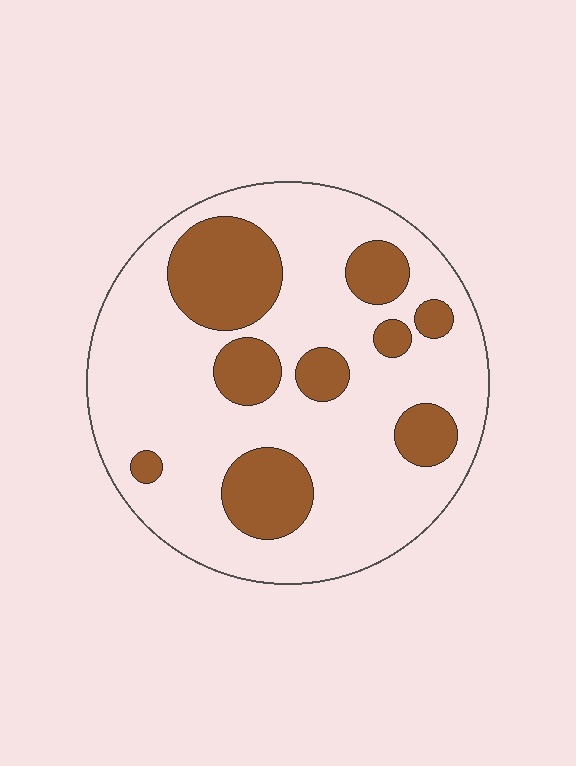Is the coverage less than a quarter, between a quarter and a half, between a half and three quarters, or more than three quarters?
Between a quarter and a half.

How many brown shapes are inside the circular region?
9.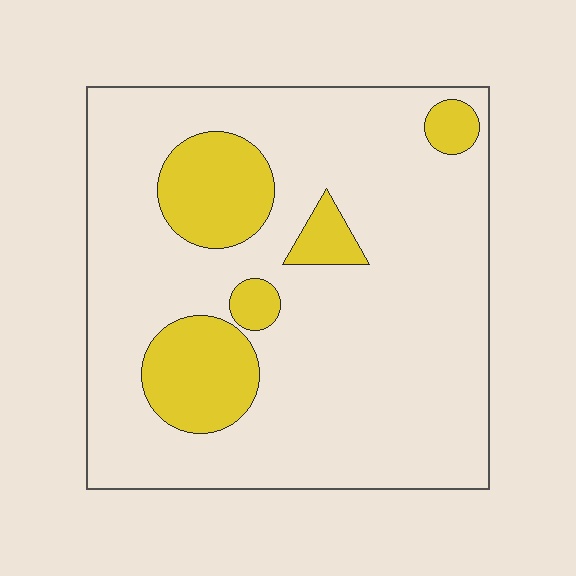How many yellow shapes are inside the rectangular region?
5.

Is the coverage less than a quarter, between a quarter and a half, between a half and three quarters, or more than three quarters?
Less than a quarter.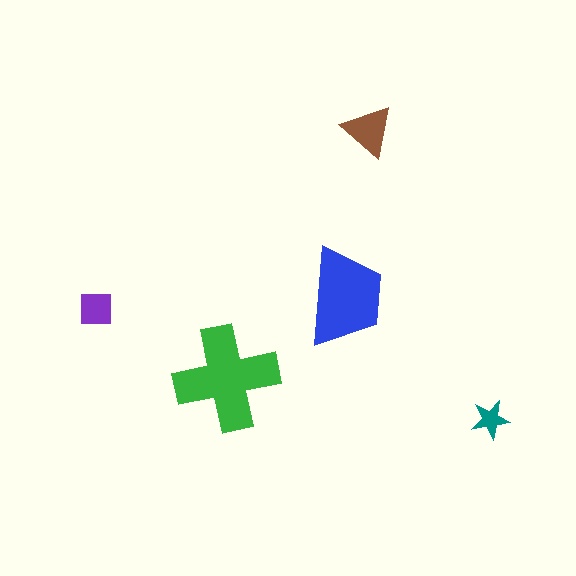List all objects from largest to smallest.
The green cross, the blue trapezoid, the brown triangle, the purple square, the teal star.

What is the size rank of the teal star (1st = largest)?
5th.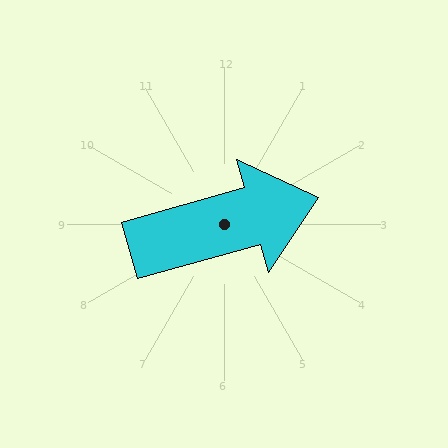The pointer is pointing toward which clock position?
Roughly 2 o'clock.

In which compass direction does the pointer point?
East.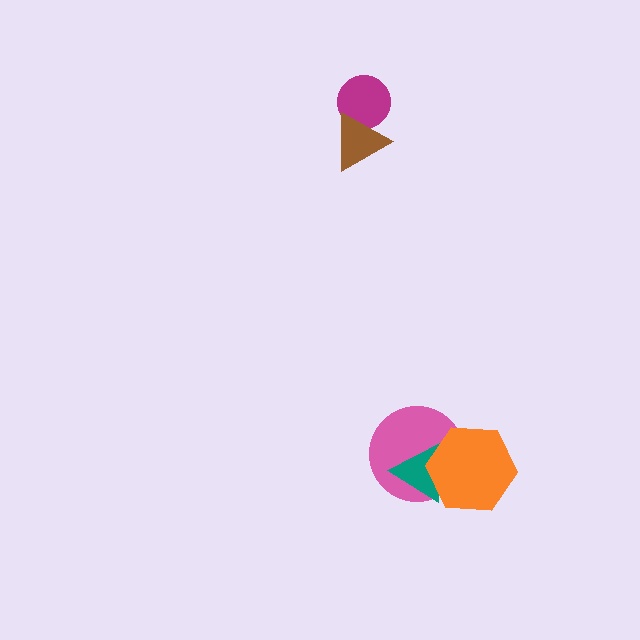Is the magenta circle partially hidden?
Yes, it is partially covered by another shape.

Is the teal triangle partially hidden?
Yes, it is partially covered by another shape.